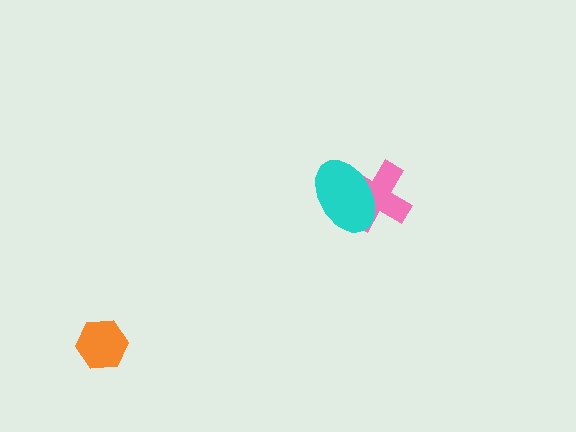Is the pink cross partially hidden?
Yes, it is partially covered by another shape.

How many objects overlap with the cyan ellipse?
1 object overlaps with the cyan ellipse.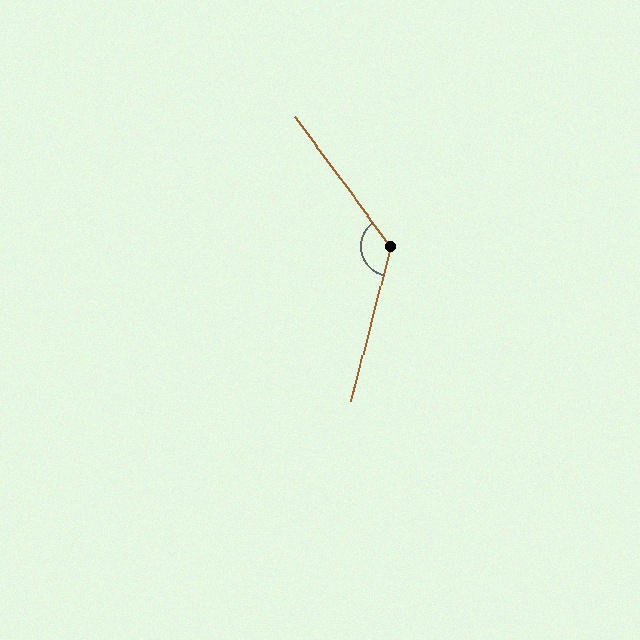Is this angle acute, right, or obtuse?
It is obtuse.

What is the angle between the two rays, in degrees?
Approximately 129 degrees.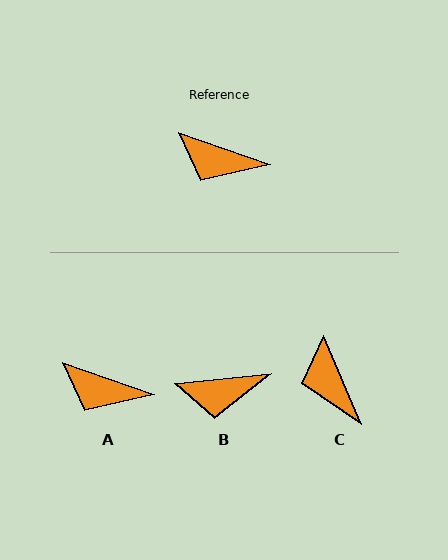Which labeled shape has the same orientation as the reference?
A.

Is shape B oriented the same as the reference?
No, it is off by about 25 degrees.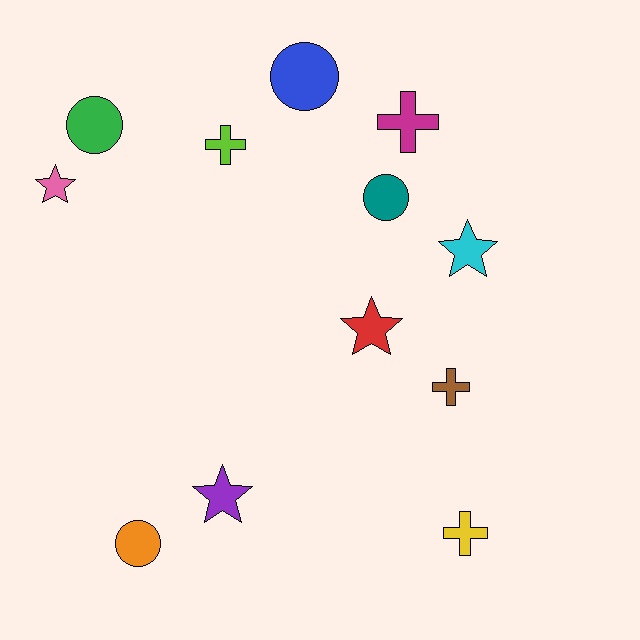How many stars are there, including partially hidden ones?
There are 4 stars.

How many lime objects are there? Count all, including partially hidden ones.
There is 1 lime object.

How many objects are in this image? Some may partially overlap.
There are 12 objects.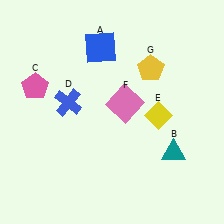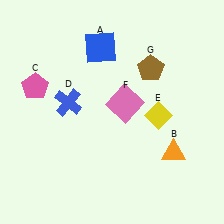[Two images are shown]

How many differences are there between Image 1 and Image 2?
There are 2 differences between the two images.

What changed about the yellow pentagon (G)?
In Image 1, G is yellow. In Image 2, it changed to brown.